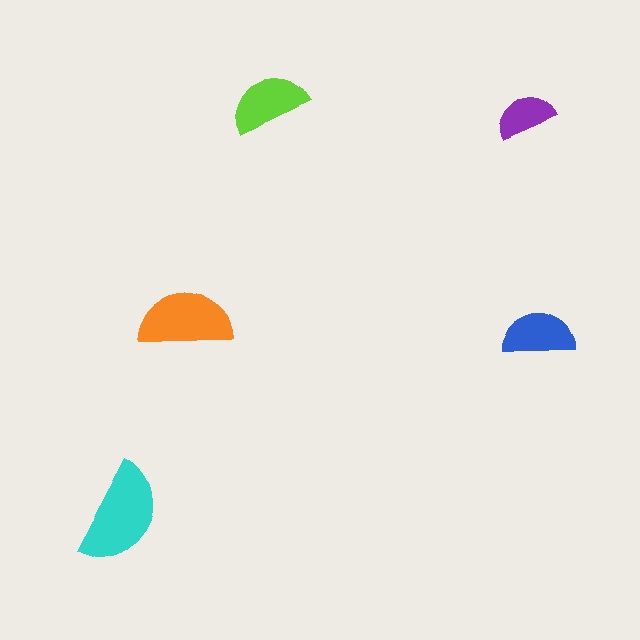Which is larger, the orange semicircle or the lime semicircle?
The orange one.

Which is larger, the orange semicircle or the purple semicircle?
The orange one.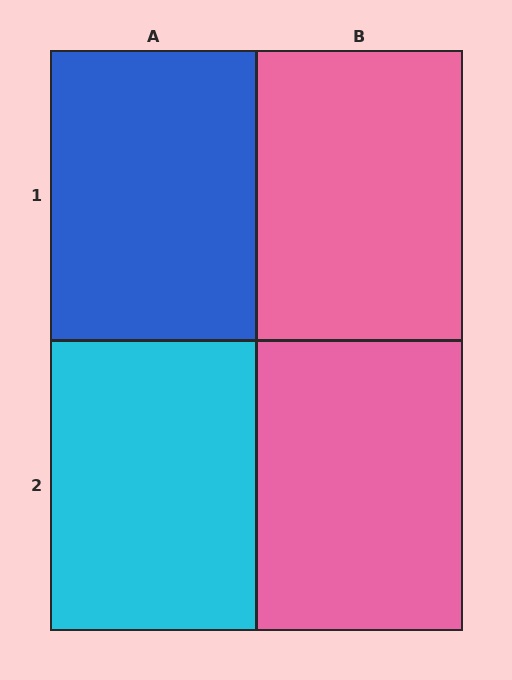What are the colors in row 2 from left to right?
Cyan, pink.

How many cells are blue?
1 cell is blue.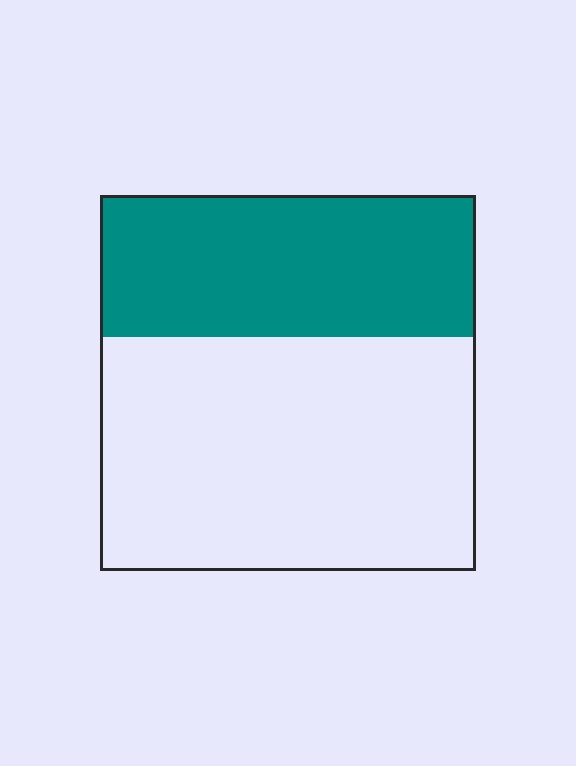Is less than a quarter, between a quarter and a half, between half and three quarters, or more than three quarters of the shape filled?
Between a quarter and a half.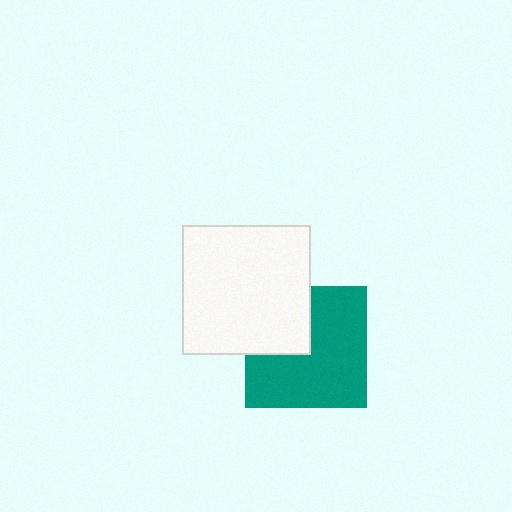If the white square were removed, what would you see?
You would see the complete teal square.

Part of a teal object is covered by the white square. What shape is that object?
It is a square.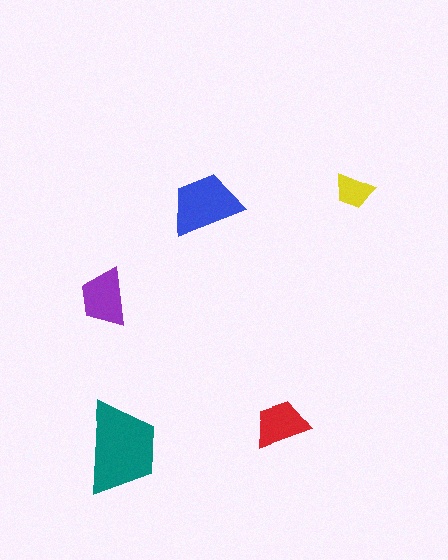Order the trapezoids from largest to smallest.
the teal one, the blue one, the purple one, the red one, the yellow one.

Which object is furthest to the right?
The yellow trapezoid is rightmost.